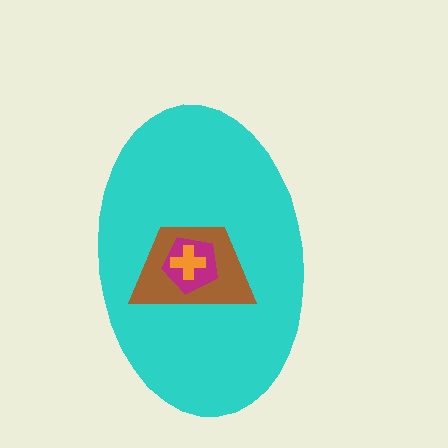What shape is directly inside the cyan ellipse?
The brown trapezoid.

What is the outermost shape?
The cyan ellipse.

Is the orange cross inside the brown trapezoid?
Yes.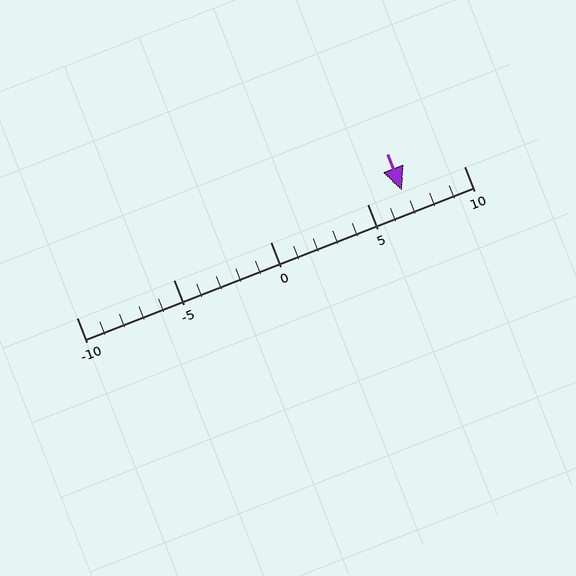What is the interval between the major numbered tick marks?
The major tick marks are spaced 5 units apart.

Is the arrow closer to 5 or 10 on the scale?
The arrow is closer to 5.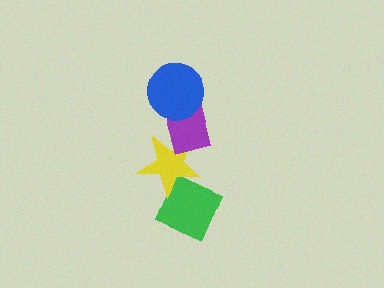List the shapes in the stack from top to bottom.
From top to bottom: the blue circle, the purple rectangle, the yellow star, the green diamond.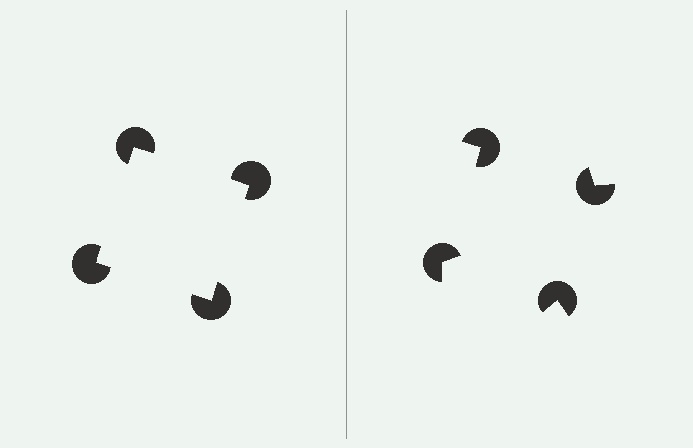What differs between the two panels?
The pac-man discs are positioned identically on both sides; only the wedge orientations differ. On the left they align to a square; on the right they are misaligned.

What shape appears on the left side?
An illusory square.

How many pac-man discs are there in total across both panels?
8 — 4 on each side.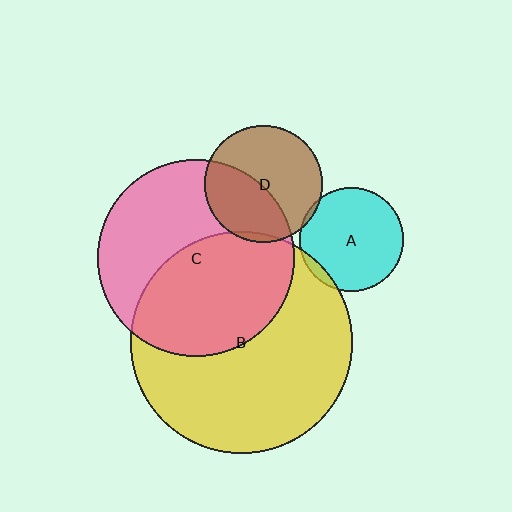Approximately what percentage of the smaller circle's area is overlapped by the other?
Approximately 5%.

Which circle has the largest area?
Circle B (yellow).